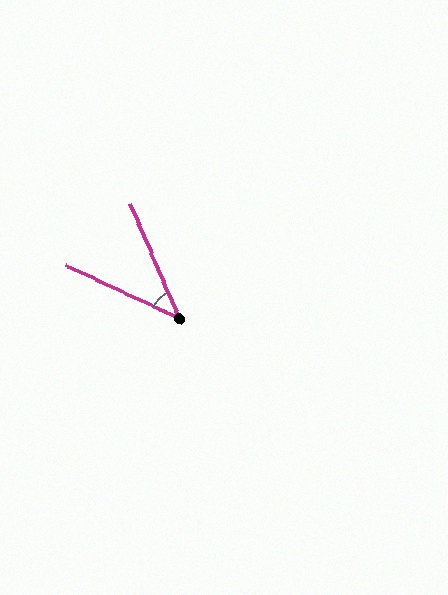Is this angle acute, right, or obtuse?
It is acute.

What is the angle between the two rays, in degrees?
Approximately 42 degrees.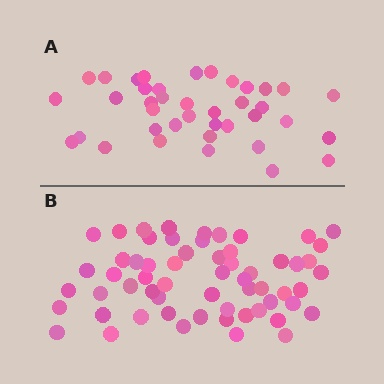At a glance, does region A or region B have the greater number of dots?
Region B (the bottom region) has more dots.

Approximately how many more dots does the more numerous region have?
Region B has approximately 20 more dots than region A.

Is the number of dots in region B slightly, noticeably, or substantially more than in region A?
Region B has substantially more. The ratio is roughly 1.5 to 1.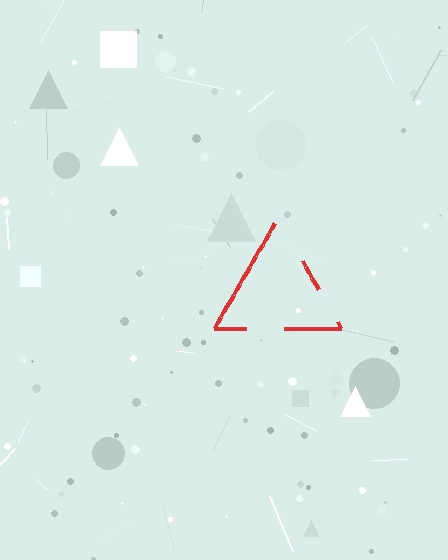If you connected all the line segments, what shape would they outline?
They would outline a triangle.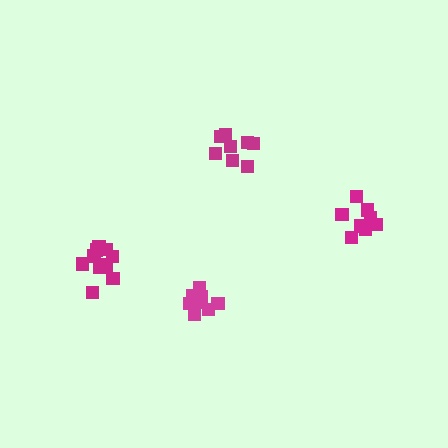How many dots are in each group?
Group 1: 8 dots, Group 2: 10 dots, Group 3: 12 dots, Group 4: 8 dots (38 total).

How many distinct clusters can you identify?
There are 4 distinct clusters.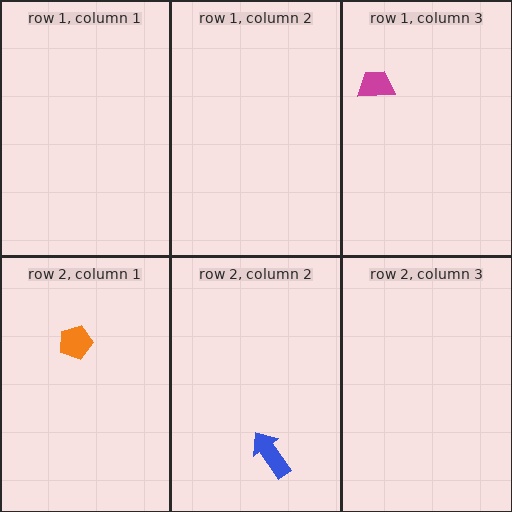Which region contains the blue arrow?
The row 2, column 2 region.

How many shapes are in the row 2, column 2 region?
1.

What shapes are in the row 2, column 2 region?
The blue arrow.